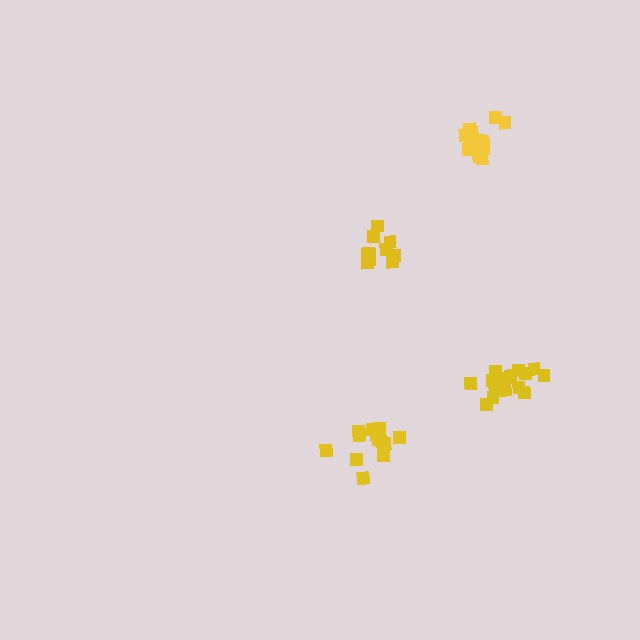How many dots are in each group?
Group 1: 10 dots, Group 2: 16 dots, Group 3: 16 dots, Group 4: 14 dots (56 total).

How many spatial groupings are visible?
There are 4 spatial groupings.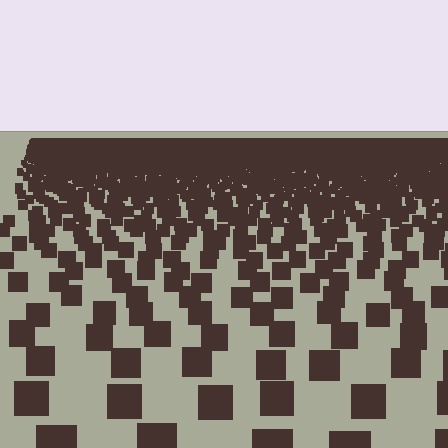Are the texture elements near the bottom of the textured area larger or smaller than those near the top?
Larger. Near the bottom, elements are closer to the viewer and appear at a bigger on-screen size.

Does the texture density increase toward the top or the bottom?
Density increases toward the top.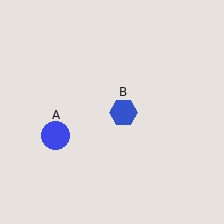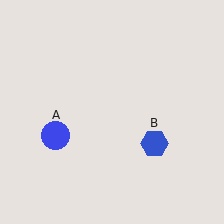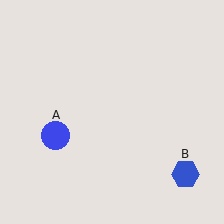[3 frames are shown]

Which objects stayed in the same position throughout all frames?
Blue circle (object A) remained stationary.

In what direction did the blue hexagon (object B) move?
The blue hexagon (object B) moved down and to the right.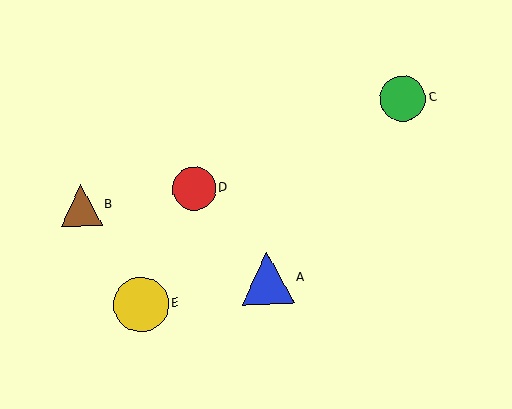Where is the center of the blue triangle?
The center of the blue triangle is at (268, 279).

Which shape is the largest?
The yellow circle (labeled E) is the largest.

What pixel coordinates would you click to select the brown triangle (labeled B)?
Click at (81, 206) to select the brown triangle B.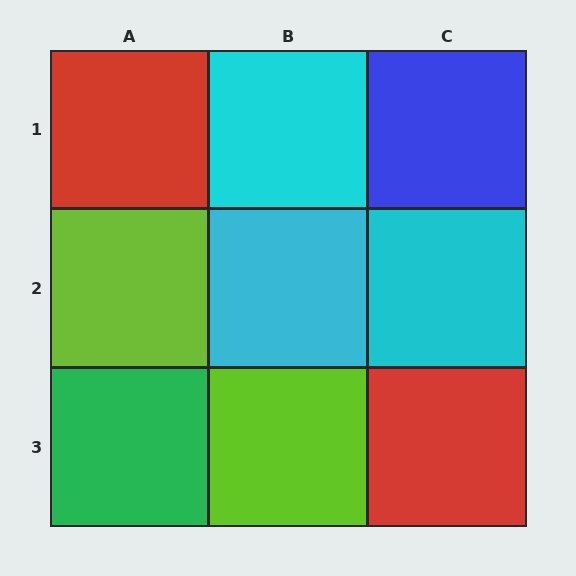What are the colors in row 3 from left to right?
Green, lime, red.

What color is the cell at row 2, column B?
Cyan.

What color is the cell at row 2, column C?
Cyan.